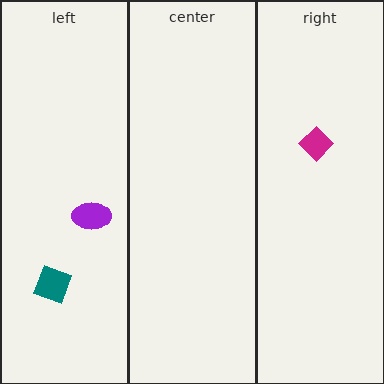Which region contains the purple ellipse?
The left region.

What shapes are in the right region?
The magenta diamond.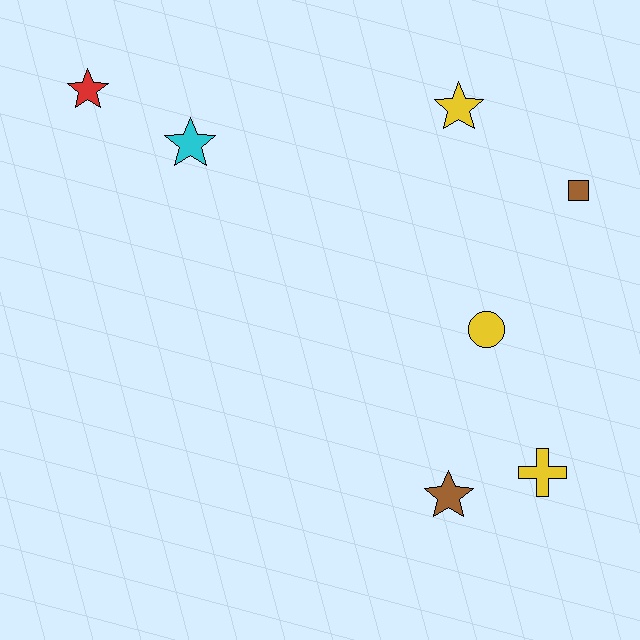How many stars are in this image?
There are 4 stars.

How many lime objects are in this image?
There are no lime objects.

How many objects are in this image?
There are 7 objects.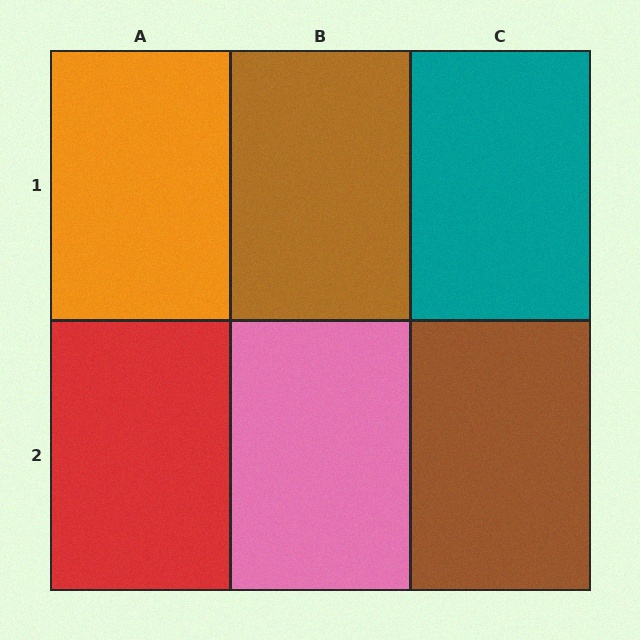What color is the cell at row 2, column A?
Red.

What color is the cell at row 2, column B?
Pink.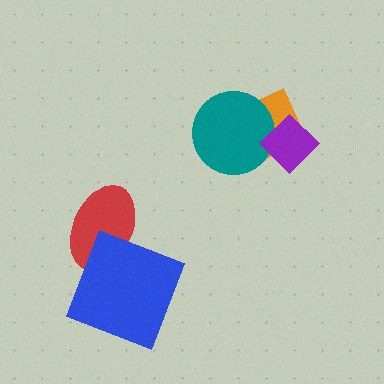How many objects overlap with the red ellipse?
1 object overlaps with the red ellipse.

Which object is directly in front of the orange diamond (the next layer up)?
The teal circle is directly in front of the orange diamond.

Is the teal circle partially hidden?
Yes, it is partially covered by another shape.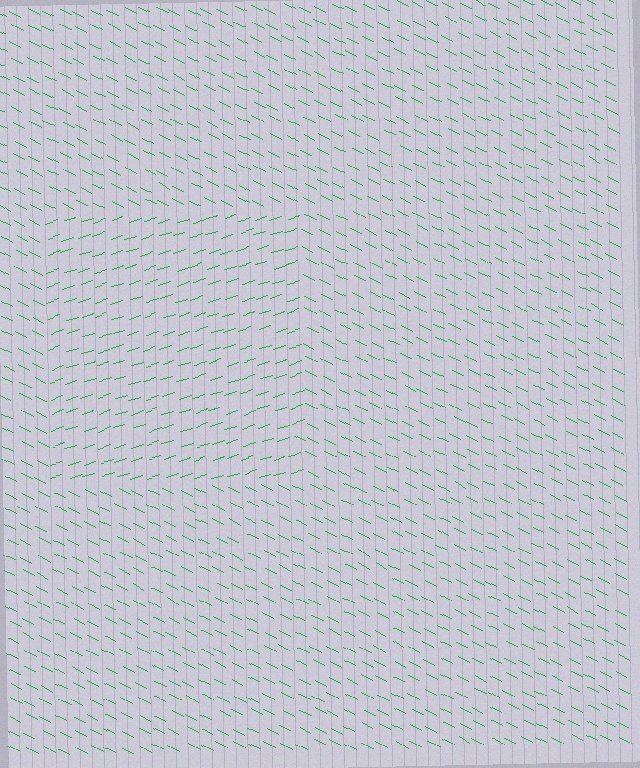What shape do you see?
I see a rectangle.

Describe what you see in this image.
The image is filled with small green line segments. A rectangle region in the image has lines oriented differently from the surrounding lines, creating a visible texture boundary.